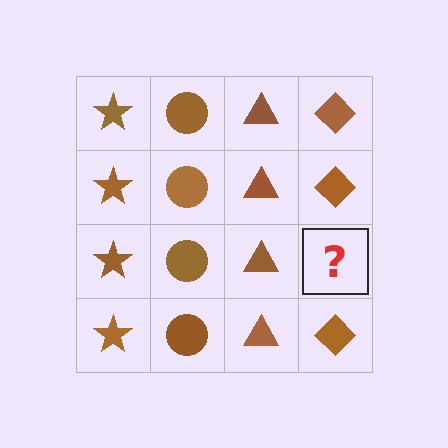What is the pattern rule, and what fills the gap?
The rule is that each column has a consistent shape. The gap should be filled with a brown diamond.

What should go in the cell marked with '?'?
The missing cell should contain a brown diamond.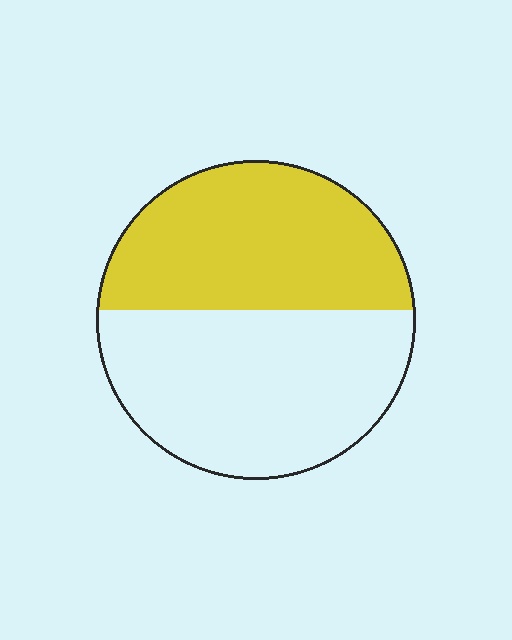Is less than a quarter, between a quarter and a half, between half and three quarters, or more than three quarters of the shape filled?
Between a quarter and a half.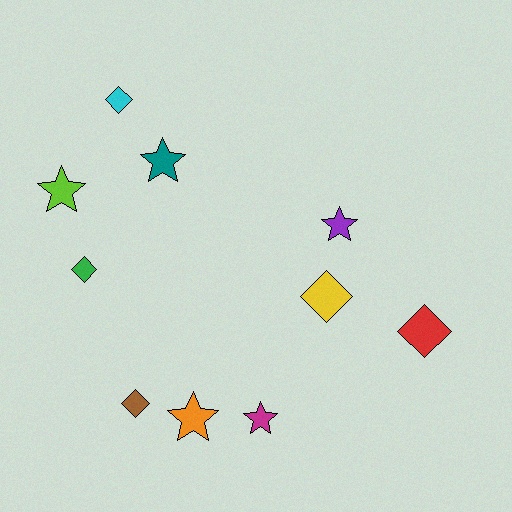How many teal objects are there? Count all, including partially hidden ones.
There is 1 teal object.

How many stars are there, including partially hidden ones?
There are 5 stars.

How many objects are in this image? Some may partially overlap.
There are 10 objects.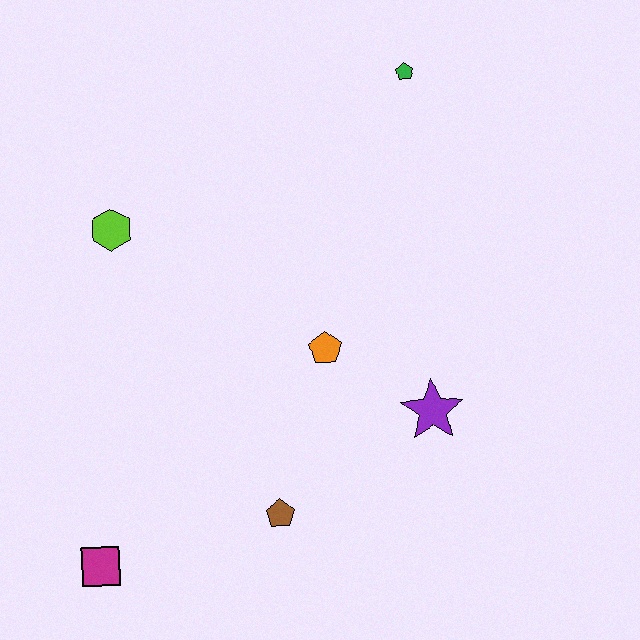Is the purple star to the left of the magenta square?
No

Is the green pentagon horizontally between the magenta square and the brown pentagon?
No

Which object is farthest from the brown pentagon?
The green pentagon is farthest from the brown pentagon.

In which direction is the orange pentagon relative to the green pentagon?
The orange pentagon is below the green pentagon.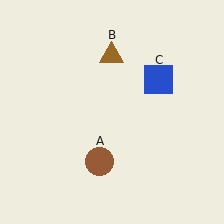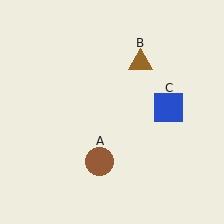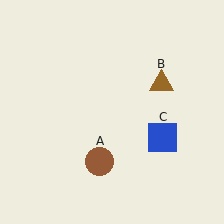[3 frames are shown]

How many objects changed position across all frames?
2 objects changed position: brown triangle (object B), blue square (object C).